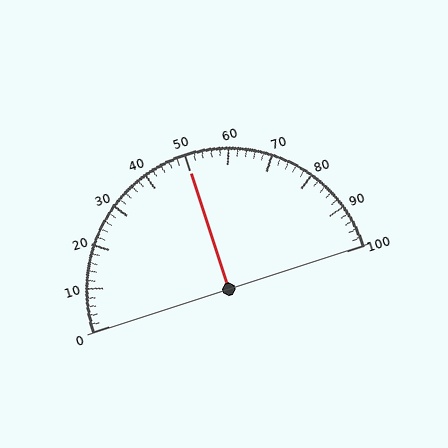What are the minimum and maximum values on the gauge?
The gauge ranges from 0 to 100.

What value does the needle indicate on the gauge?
The needle indicates approximately 50.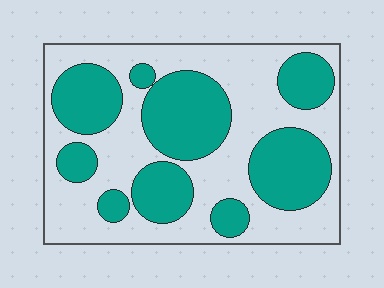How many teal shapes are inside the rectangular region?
9.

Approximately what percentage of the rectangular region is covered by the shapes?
Approximately 45%.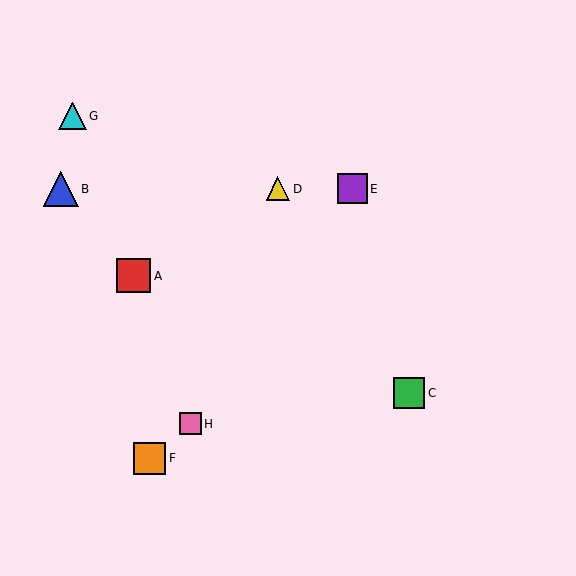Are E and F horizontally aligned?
No, E is at y≈189 and F is at y≈458.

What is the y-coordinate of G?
Object G is at y≈116.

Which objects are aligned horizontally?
Objects B, D, E are aligned horizontally.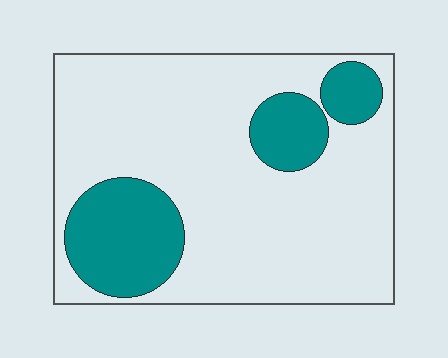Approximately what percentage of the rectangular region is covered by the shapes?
Approximately 25%.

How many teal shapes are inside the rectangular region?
3.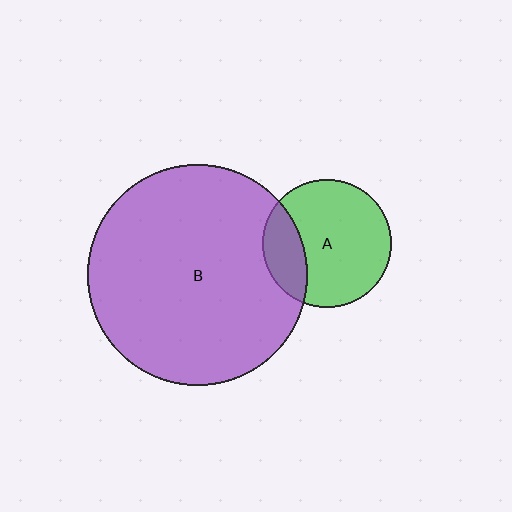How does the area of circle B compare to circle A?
Approximately 3.0 times.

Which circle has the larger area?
Circle B (purple).